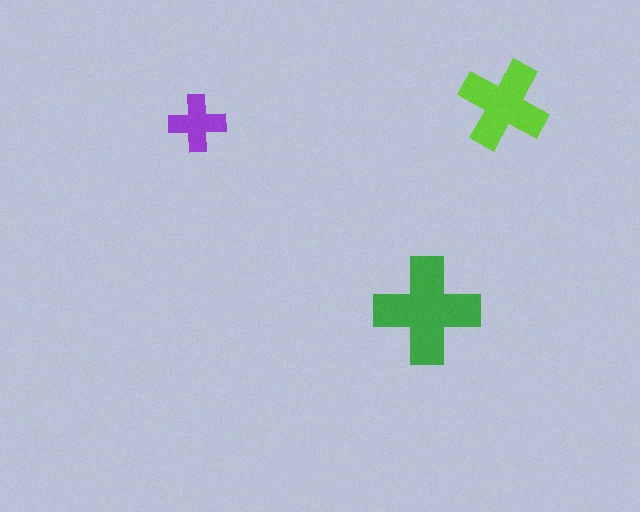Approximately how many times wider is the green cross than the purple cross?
About 2 times wider.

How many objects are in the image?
There are 3 objects in the image.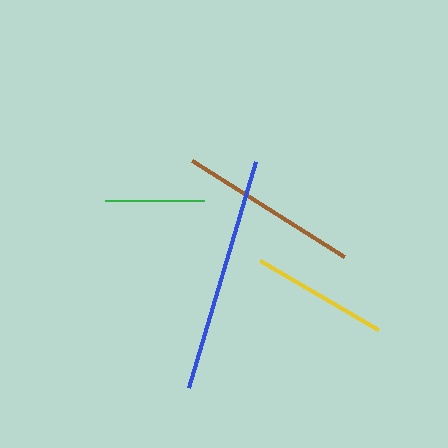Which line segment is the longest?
The blue line is the longest at approximately 236 pixels.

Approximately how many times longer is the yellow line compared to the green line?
The yellow line is approximately 1.4 times the length of the green line.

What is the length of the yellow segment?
The yellow segment is approximately 136 pixels long.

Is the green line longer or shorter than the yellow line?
The yellow line is longer than the green line.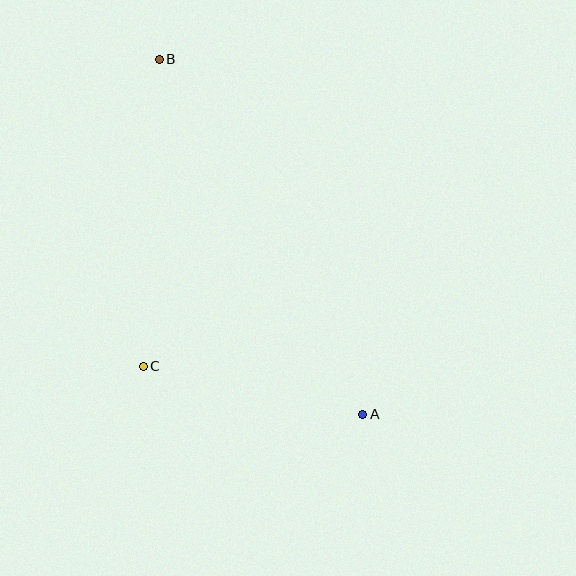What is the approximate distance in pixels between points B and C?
The distance between B and C is approximately 308 pixels.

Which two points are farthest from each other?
Points A and B are farthest from each other.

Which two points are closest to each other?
Points A and C are closest to each other.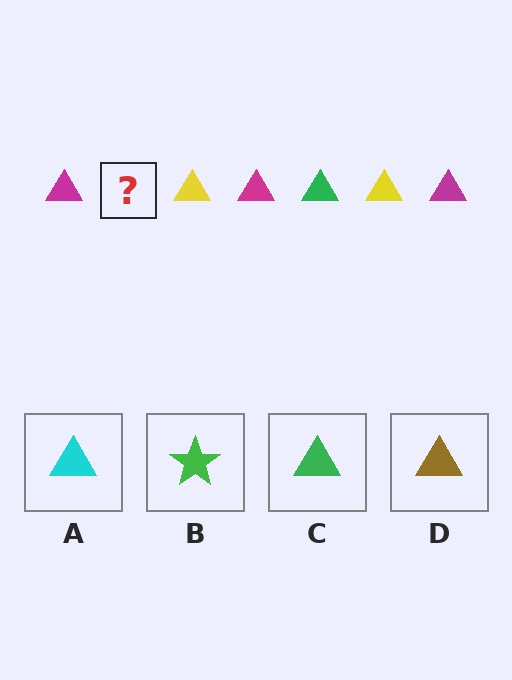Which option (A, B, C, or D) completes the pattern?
C.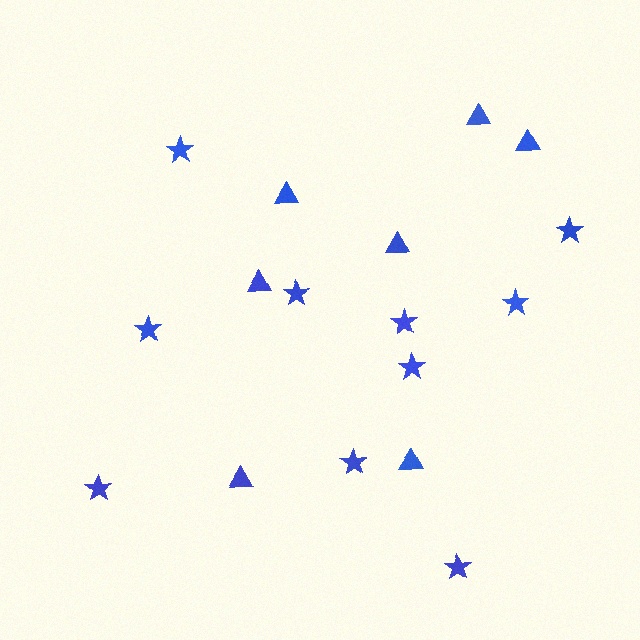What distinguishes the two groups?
There are 2 groups: one group of stars (10) and one group of triangles (7).